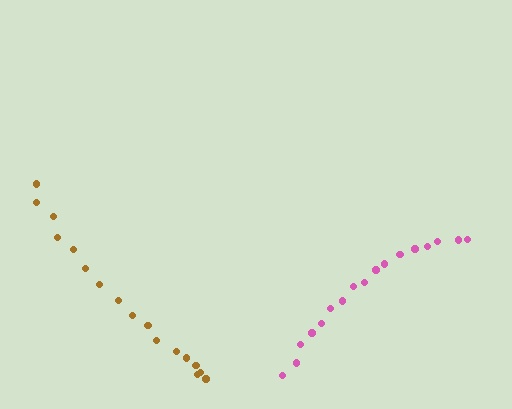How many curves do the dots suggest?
There are 2 distinct paths.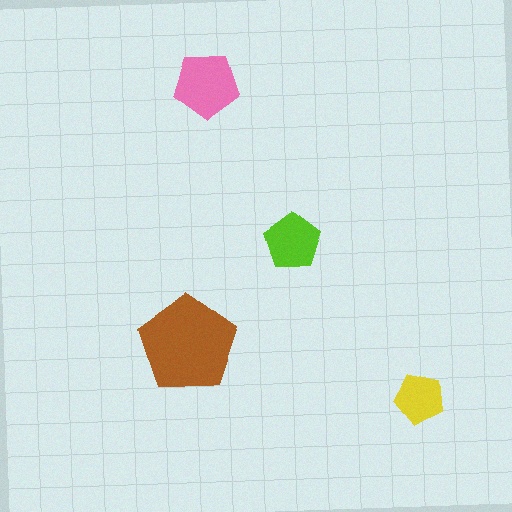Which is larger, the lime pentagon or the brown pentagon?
The brown one.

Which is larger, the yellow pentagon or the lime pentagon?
The lime one.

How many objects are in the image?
There are 4 objects in the image.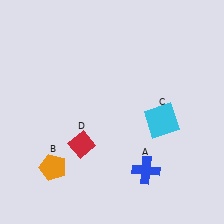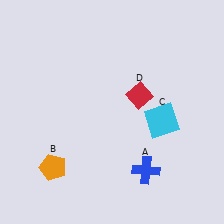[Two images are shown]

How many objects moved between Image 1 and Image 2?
1 object moved between the two images.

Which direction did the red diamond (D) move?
The red diamond (D) moved right.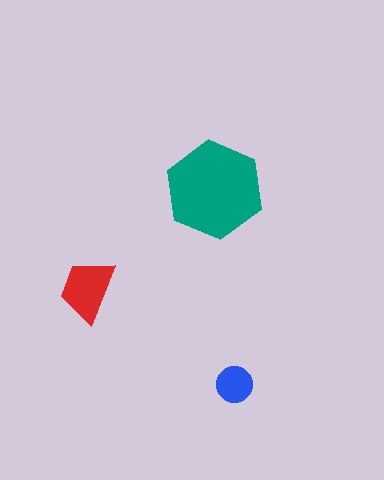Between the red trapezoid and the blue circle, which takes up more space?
The red trapezoid.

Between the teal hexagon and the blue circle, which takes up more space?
The teal hexagon.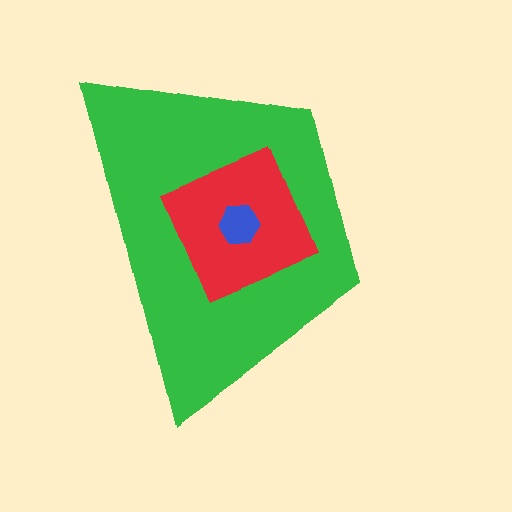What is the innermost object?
The blue hexagon.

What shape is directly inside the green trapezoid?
The red diamond.